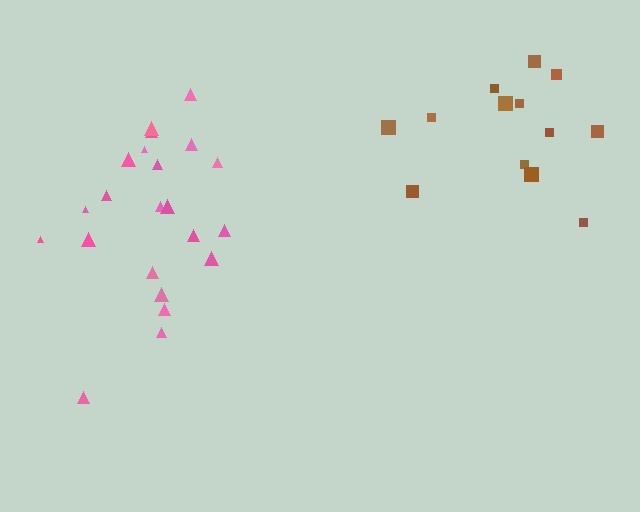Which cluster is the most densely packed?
Pink.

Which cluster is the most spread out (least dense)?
Brown.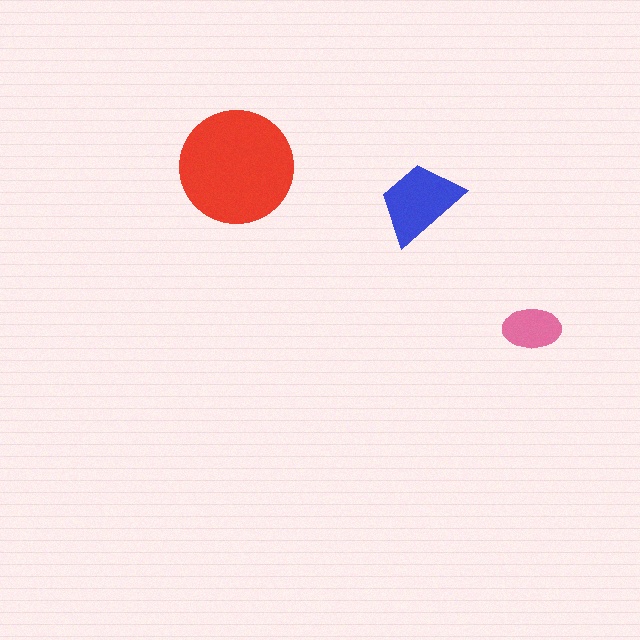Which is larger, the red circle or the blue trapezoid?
The red circle.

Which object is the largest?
The red circle.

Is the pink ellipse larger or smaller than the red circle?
Smaller.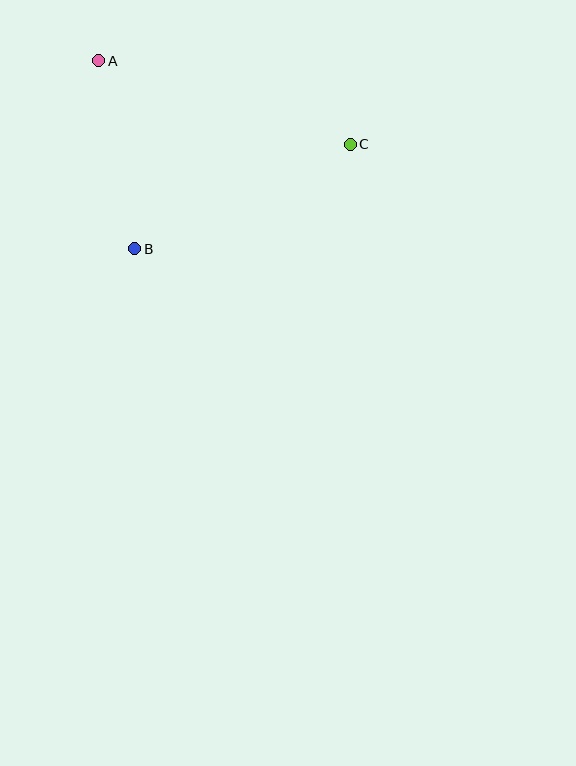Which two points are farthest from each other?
Points A and C are farthest from each other.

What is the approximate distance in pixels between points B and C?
The distance between B and C is approximately 240 pixels.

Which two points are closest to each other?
Points A and B are closest to each other.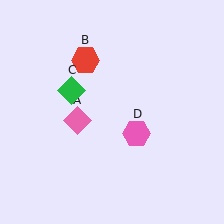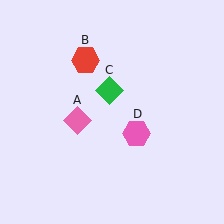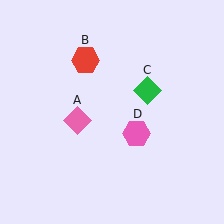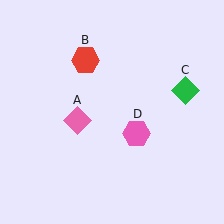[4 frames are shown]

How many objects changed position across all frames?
1 object changed position: green diamond (object C).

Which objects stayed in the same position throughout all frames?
Pink diamond (object A) and red hexagon (object B) and pink hexagon (object D) remained stationary.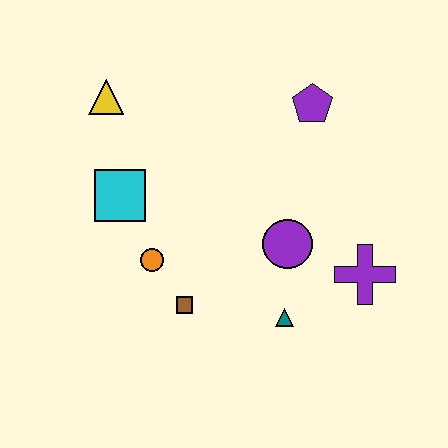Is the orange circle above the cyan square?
No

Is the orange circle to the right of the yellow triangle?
Yes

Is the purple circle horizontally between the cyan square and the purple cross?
Yes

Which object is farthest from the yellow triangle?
The purple cross is farthest from the yellow triangle.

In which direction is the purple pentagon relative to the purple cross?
The purple pentagon is above the purple cross.